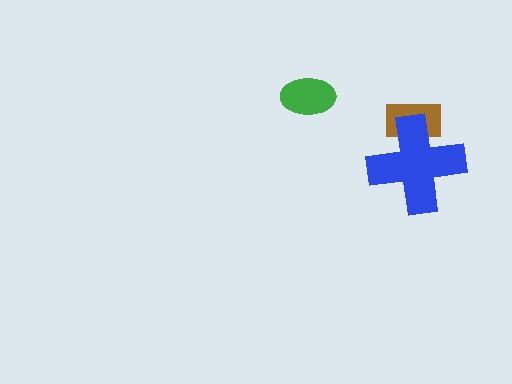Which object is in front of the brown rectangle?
The blue cross is in front of the brown rectangle.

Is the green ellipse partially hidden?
No, no other shape covers it.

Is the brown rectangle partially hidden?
Yes, it is partially covered by another shape.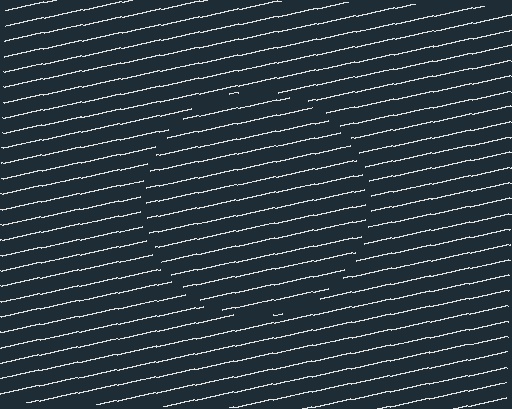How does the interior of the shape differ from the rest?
The interior of the shape contains the same grating, shifted by half a period — the contour is defined by the phase discontinuity where line-ends from the inner and outer gratings abut.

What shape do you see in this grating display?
An illusory circle. The interior of the shape contains the same grating, shifted by half a period — the contour is defined by the phase discontinuity where line-ends from the inner and outer gratings abut.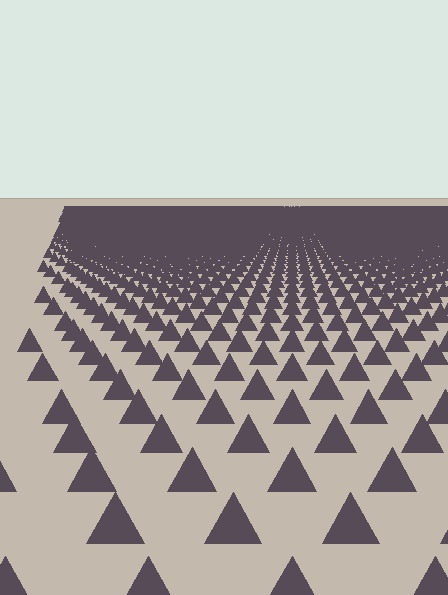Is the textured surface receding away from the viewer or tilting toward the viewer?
The surface is receding away from the viewer. Texture elements get smaller and denser toward the top.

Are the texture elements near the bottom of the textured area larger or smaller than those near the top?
Larger. Near the bottom, elements are closer to the viewer and appear at a bigger on-screen size.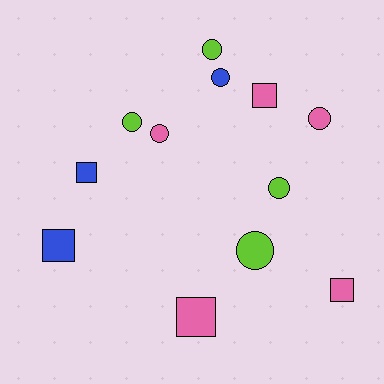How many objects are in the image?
There are 12 objects.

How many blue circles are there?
There is 1 blue circle.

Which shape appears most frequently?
Circle, with 7 objects.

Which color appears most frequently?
Pink, with 5 objects.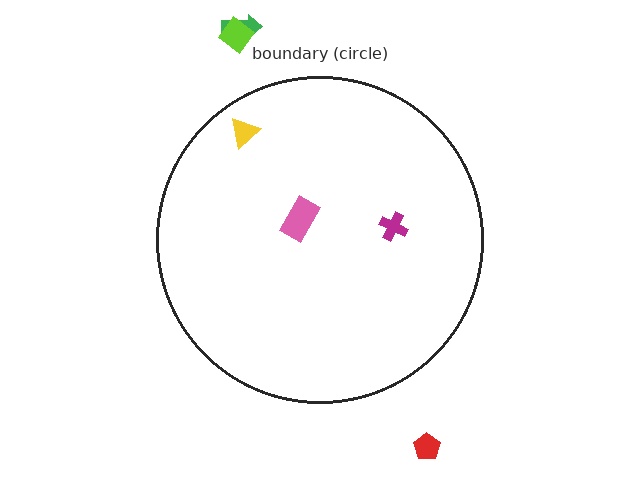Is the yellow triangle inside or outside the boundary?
Inside.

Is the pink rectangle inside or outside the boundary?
Inside.